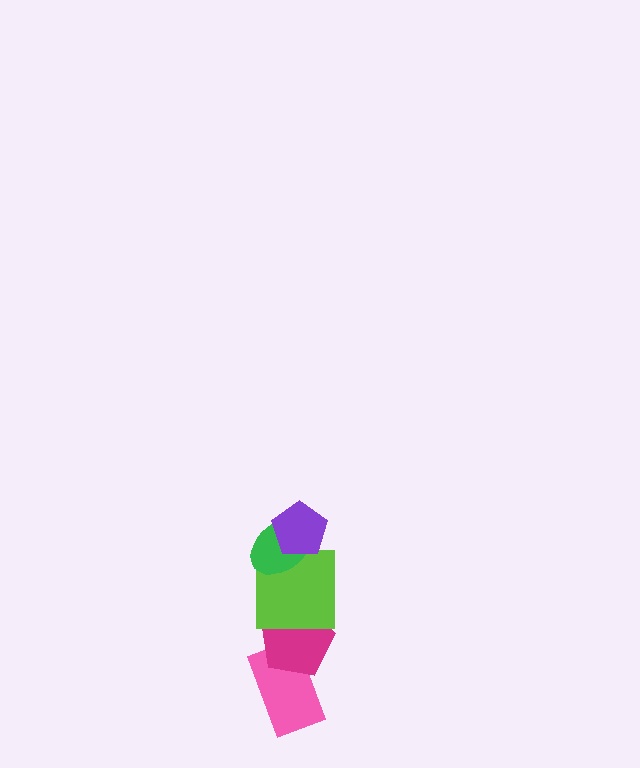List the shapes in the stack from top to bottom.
From top to bottom: the purple pentagon, the green ellipse, the lime square, the magenta pentagon, the pink rectangle.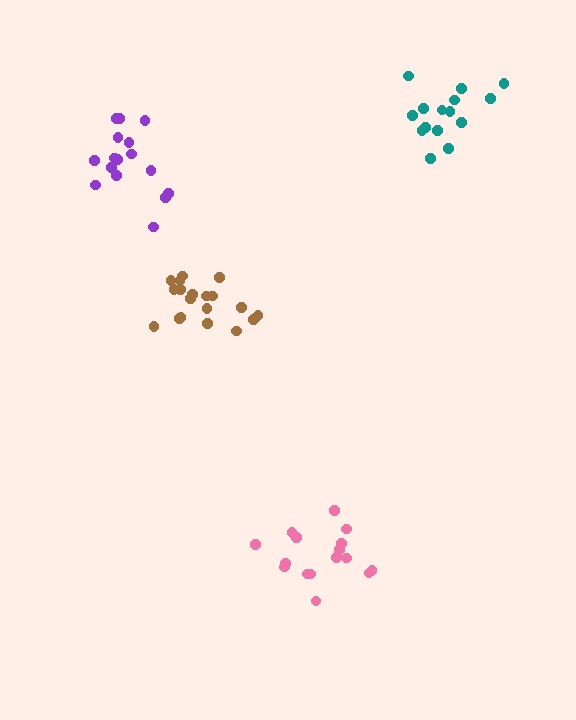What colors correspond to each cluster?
The clusters are colored: brown, pink, purple, teal.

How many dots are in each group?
Group 1: 19 dots, Group 2: 16 dots, Group 3: 16 dots, Group 4: 15 dots (66 total).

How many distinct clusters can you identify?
There are 4 distinct clusters.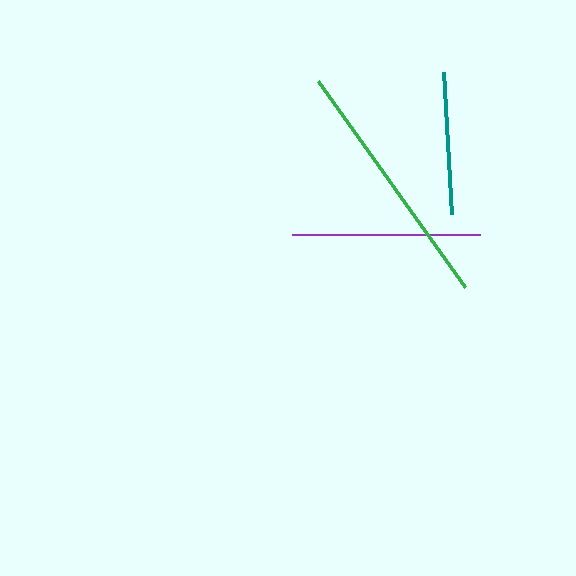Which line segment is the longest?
The green line is the longest at approximately 253 pixels.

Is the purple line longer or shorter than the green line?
The green line is longer than the purple line.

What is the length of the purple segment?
The purple segment is approximately 187 pixels long.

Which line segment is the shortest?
The teal line is the shortest at approximately 143 pixels.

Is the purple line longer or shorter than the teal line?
The purple line is longer than the teal line.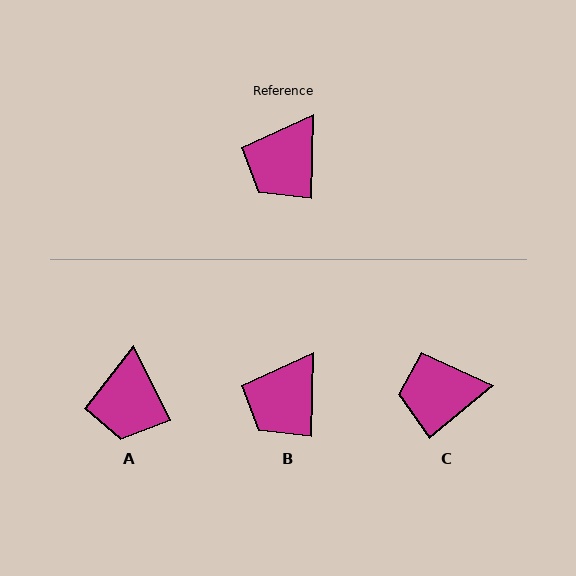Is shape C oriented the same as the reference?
No, it is off by about 49 degrees.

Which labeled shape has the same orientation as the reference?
B.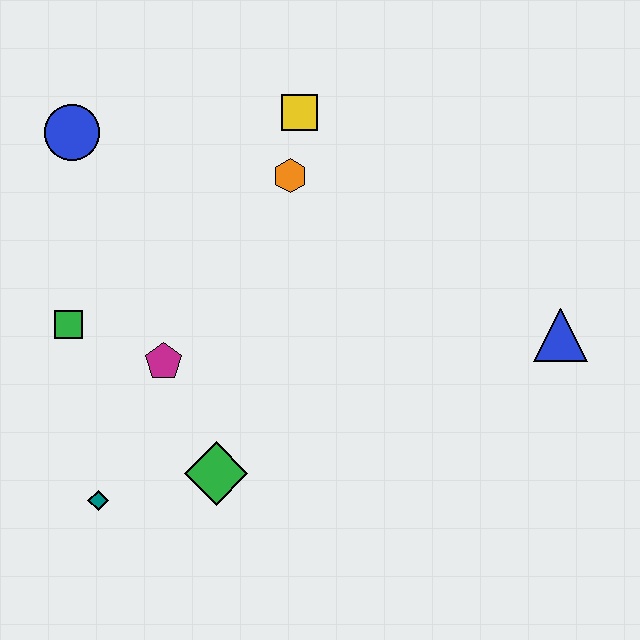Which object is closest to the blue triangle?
The orange hexagon is closest to the blue triangle.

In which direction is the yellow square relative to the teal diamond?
The yellow square is above the teal diamond.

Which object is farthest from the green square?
The blue triangle is farthest from the green square.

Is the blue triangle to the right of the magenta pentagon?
Yes